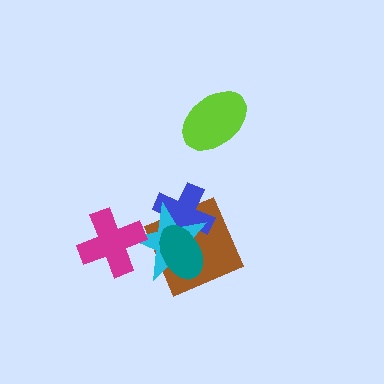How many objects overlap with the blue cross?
3 objects overlap with the blue cross.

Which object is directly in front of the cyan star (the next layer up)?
The teal ellipse is directly in front of the cyan star.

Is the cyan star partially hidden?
Yes, it is partially covered by another shape.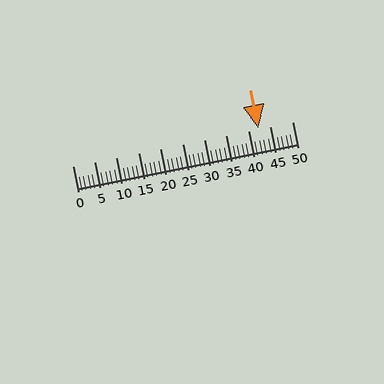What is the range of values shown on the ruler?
The ruler shows values from 0 to 50.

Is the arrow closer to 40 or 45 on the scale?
The arrow is closer to 40.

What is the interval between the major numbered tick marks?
The major tick marks are spaced 5 units apart.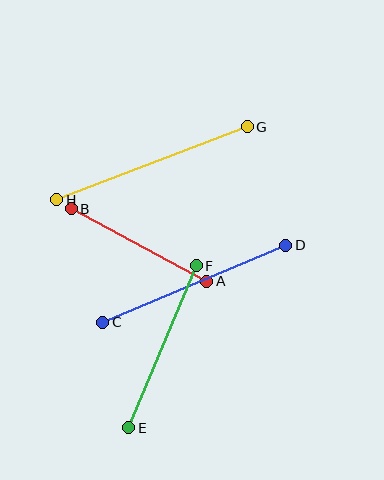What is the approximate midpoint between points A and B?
The midpoint is at approximately (139, 245) pixels.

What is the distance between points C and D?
The distance is approximately 199 pixels.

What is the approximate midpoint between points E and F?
The midpoint is at approximately (163, 347) pixels.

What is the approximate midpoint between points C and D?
The midpoint is at approximately (194, 284) pixels.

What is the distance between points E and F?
The distance is approximately 175 pixels.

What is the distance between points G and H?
The distance is approximately 204 pixels.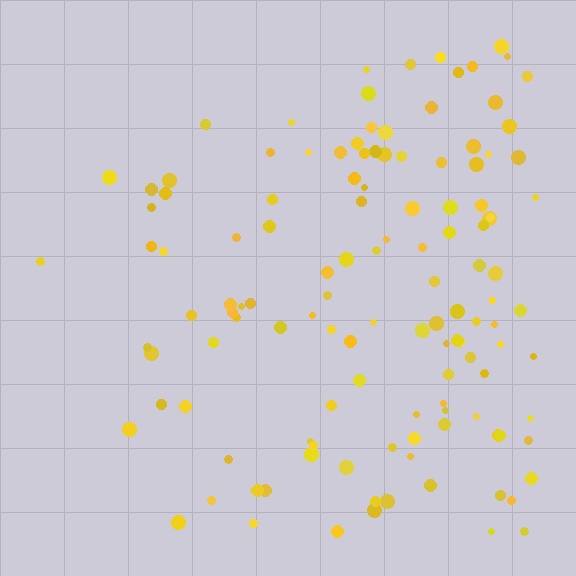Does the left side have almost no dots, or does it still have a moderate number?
Still a moderate number, just noticeably fewer than the right.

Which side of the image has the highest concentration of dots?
The right.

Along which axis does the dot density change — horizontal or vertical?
Horizontal.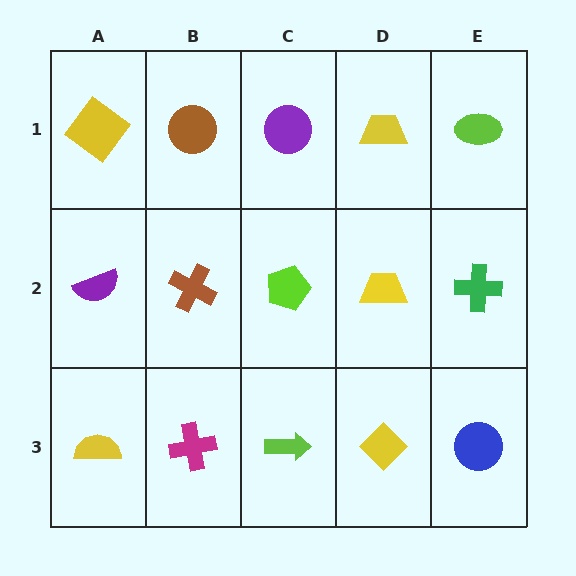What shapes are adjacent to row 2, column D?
A yellow trapezoid (row 1, column D), a yellow diamond (row 3, column D), a lime pentagon (row 2, column C), a green cross (row 2, column E).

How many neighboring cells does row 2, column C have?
4.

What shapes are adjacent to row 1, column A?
A purple semicircle (row 2, column A), a brown circle (row 1, column B).